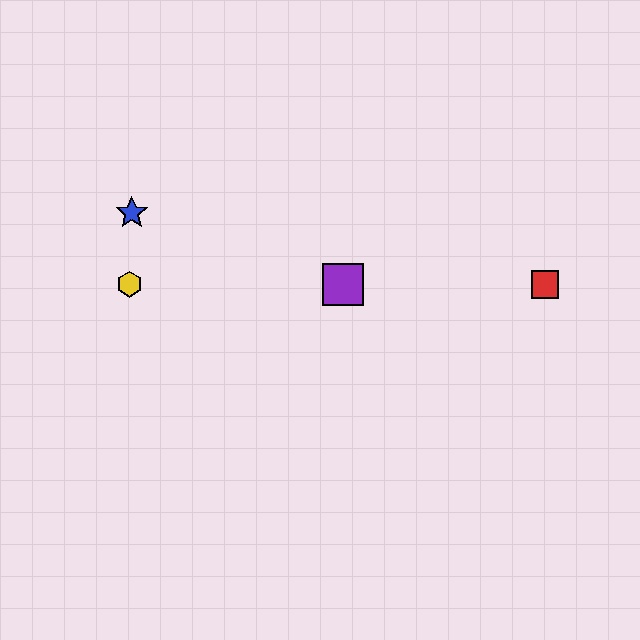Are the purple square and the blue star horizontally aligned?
No, the purple square is at y≈284 and the blue star is at y≈213.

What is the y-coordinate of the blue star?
The blue star is at y≈213.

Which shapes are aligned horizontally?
The red square, the green triangle, the yellow hexagon, the purple square are aligned horizontally.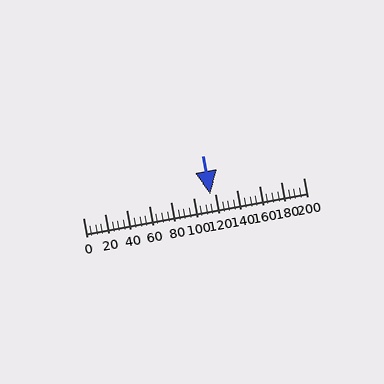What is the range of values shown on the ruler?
The ruler shows values from 0 to 200.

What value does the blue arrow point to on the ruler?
The blue arrow points to approximately 115.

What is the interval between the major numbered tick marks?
The major tick marks are spaced 20 units apart.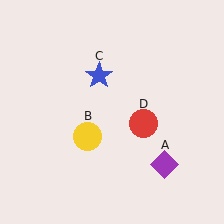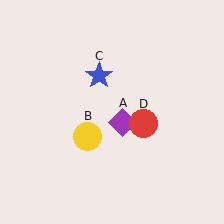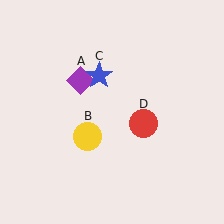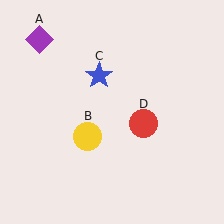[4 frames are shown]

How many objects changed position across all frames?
1 object changed position: purple diamond (object A).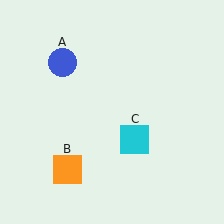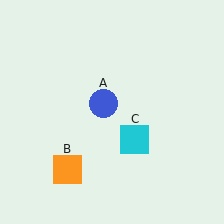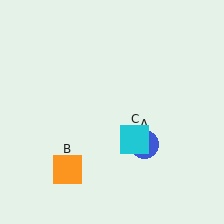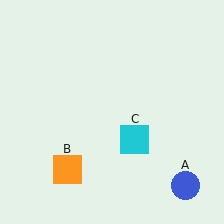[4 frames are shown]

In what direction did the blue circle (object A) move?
The blue circle (object A) moved down and to the right.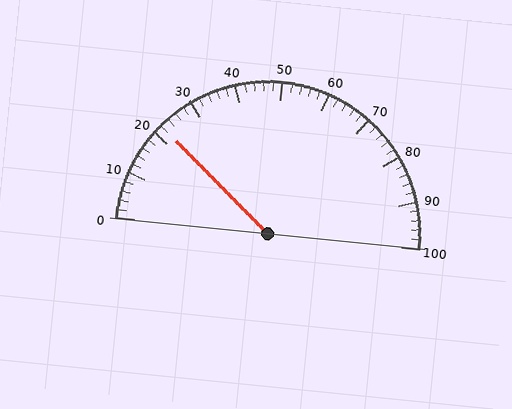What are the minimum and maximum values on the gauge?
The gauge ranges from 0 to 100.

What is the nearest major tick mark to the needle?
The nearest major tick mark is 20.